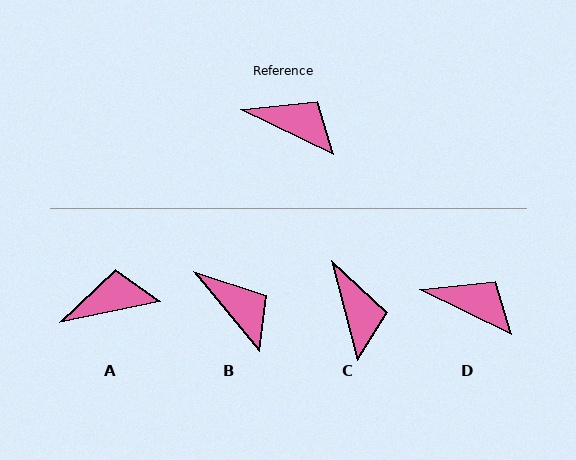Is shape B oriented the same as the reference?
No, it is off by about 24 degrees.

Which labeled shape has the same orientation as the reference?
D.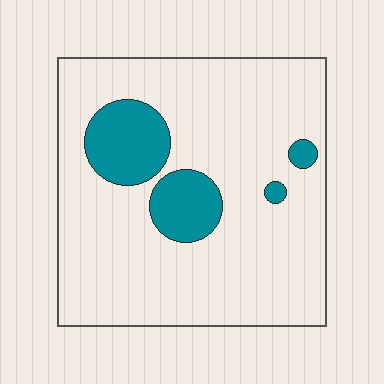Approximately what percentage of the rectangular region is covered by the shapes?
Approximately 15%.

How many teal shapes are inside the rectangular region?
4.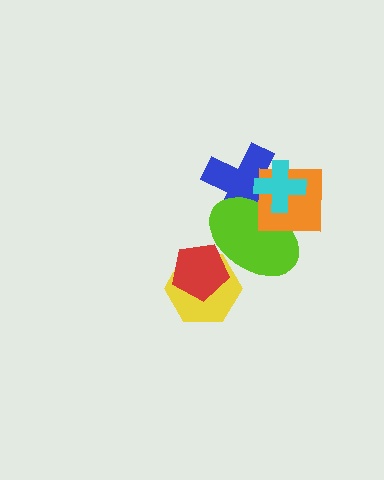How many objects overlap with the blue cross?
3 objects overlap with the blue cross.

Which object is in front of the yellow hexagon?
The red pentagon is in front of the yellow hexagon.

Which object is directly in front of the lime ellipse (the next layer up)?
The orange square is directly in front of the lime ellipse.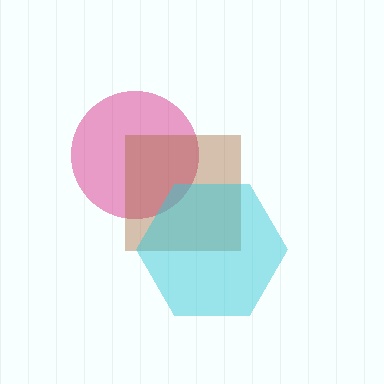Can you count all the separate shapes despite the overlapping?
Yes, there are 3 separate shapes.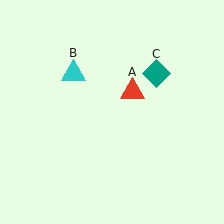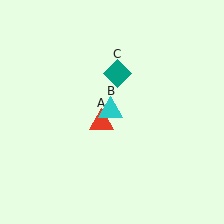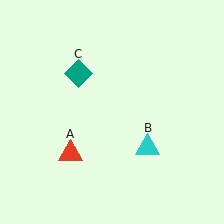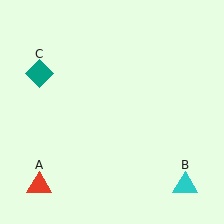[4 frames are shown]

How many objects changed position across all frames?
3 objects changed position: red triangle (object A), cyan triangle (object B), teal diamond (object C).